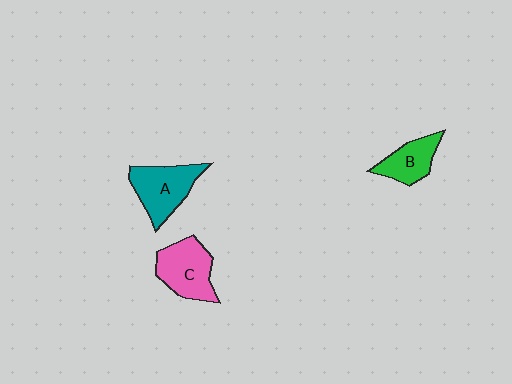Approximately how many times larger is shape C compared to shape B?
Approximately 1.4 times.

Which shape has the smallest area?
Shape B (green).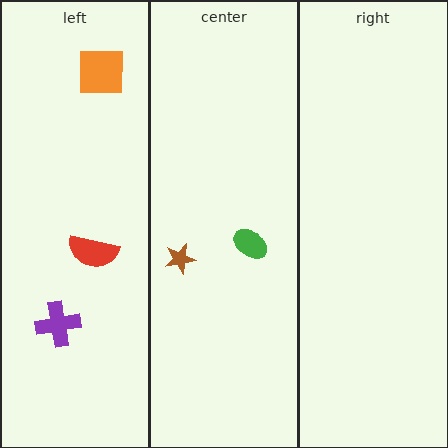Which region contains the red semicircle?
The left region.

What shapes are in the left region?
The orange square, the purple cross, the red semicircle.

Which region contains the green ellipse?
The center region.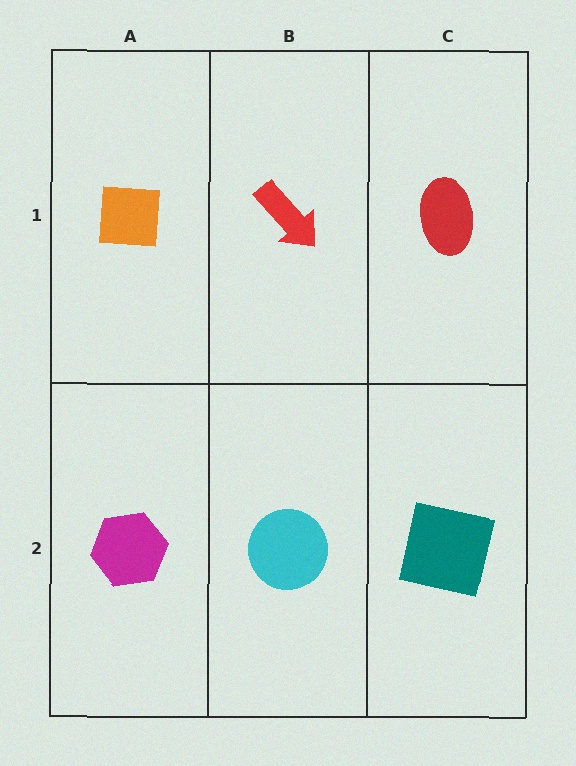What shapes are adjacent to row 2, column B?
A red arrow (row 1, column B), a magenta hexagon (row 2, column A), a teal square (row 2, column C).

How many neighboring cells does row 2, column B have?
3.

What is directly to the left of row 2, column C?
A cyan circle.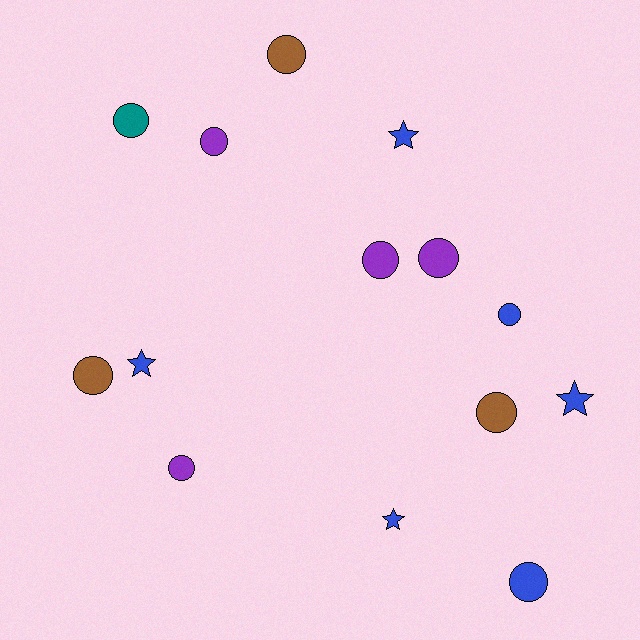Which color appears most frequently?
Blue, with 6 objects.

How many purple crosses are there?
There are no purple crosses.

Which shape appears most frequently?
Circle, with 10 objects.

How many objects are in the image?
There are 14 objects.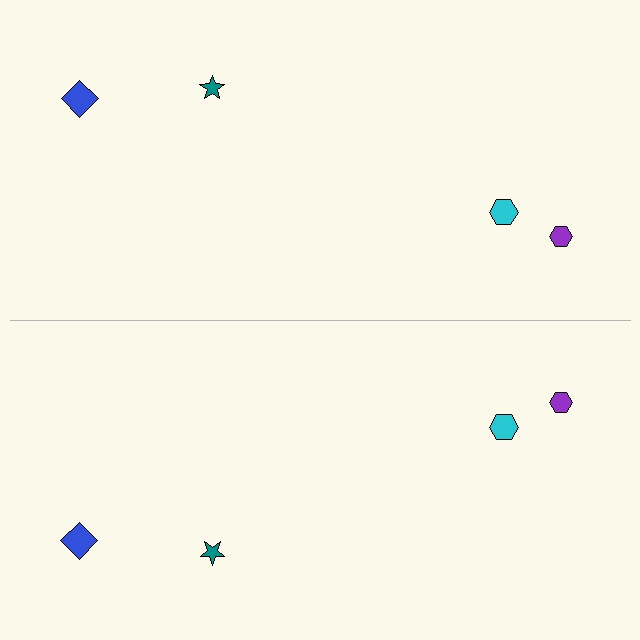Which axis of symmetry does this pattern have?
The pattern has a horizontal axis of symmetry running through the center of the image.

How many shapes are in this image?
There are 8 shapes in this image.